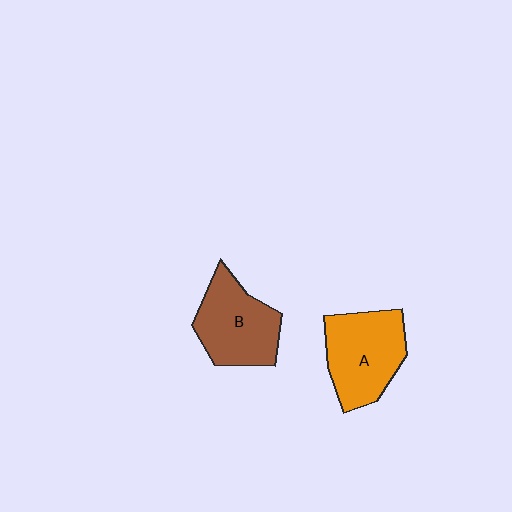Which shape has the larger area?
Shape A (orange).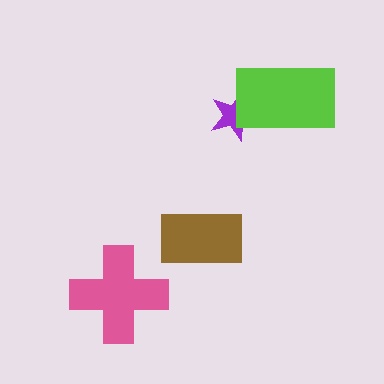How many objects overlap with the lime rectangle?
1 object overlaps with the lime rectangle.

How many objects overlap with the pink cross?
0 objects overlap with the pink cross.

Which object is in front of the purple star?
The lime rectangle is in front of the purple star.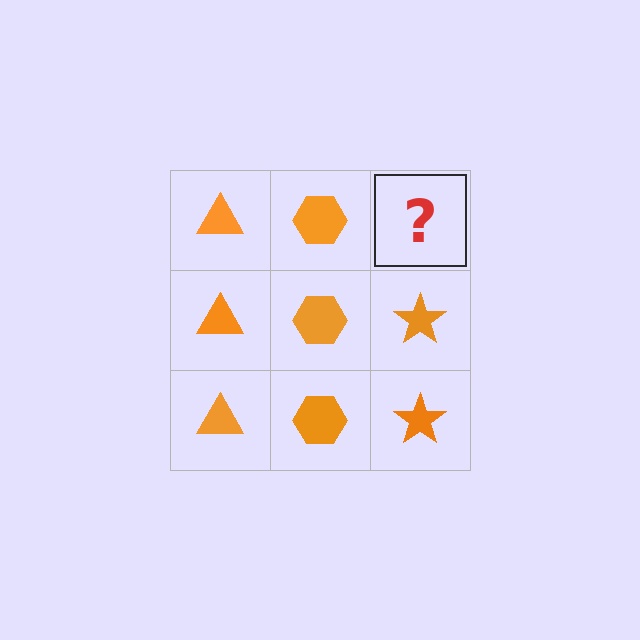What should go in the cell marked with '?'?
The missing cell should contain an orange star.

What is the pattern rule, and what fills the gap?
The rule is that each column has a consistent shape. The gap should be filled with an orange star.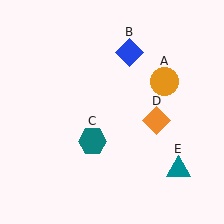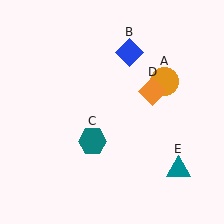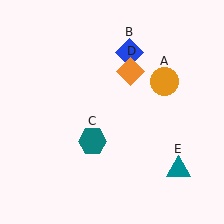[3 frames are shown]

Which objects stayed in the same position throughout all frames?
Orange circle (object A) and blue diamond (object B) and teal hexagon (object C) and teal triangle (object E) remained stationary.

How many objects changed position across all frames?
1 object changed position: orange diamond (object D).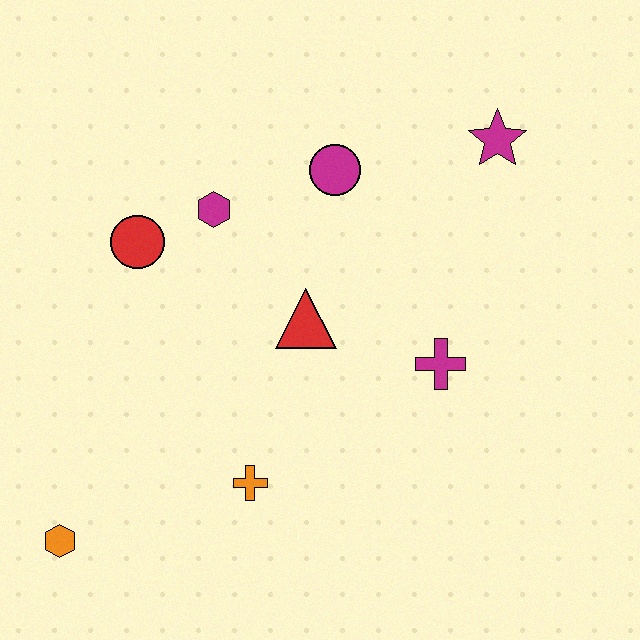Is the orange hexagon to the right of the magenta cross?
No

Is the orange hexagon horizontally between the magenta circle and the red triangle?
No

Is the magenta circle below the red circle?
No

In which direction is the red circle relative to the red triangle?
The red circle is to the left of the red triangle.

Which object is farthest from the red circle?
The magenta star is farthest from the red circle.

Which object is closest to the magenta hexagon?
The red circle is closest to the magenta hexagon.